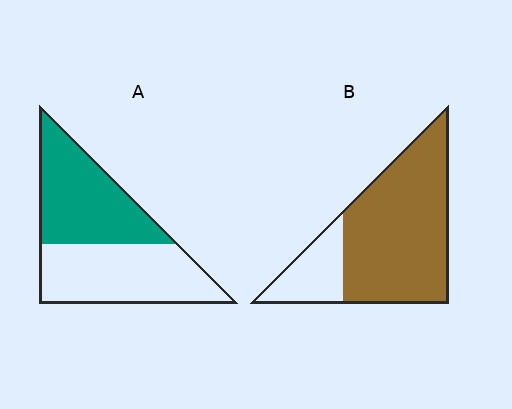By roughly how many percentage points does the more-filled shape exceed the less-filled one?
By roughly 30 percentage points (B over A).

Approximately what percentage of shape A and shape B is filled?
A is approximately 50% and B is approximately 80%.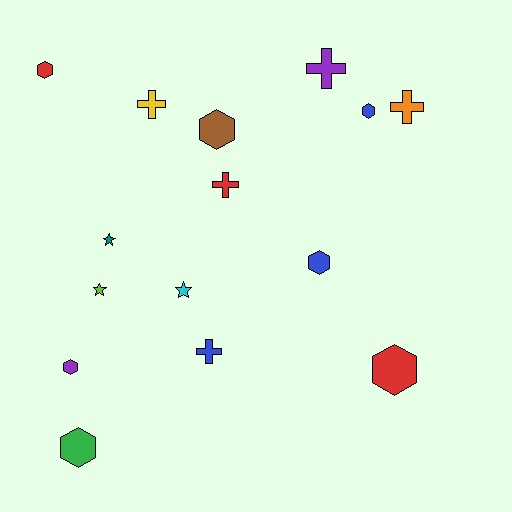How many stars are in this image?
There are 3 stars.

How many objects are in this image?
There are 15 objects.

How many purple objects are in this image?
There are 2 purple objects.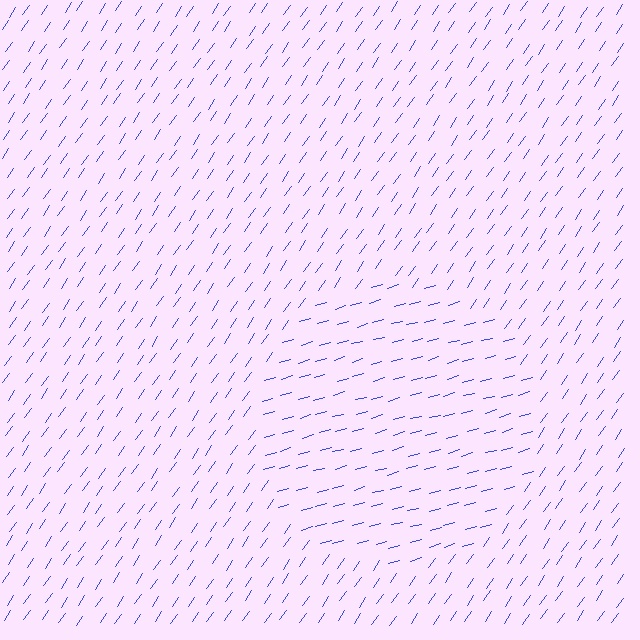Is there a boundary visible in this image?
Yes, there is a texture boundary formed by a change in line orientation.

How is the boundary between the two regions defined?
The boundary is defined purely by a change in line orientation (approximately 39 degrees difference). All lines are the same color and thickness.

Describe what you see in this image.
The image is filled with small blue line segments. A circle region in the image has lines oriented differently from the surrounding lines, creating a visible texture boundary.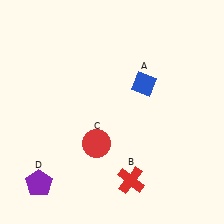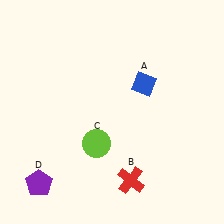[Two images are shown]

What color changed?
The circle (C) changed from red in Image 1 to lime in Image 2.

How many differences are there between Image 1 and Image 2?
There is 1 difference between the two images.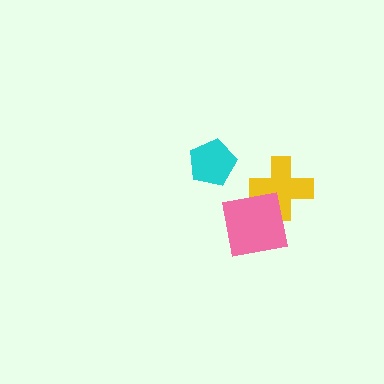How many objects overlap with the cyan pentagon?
0 objects overlap with the cyan pentagon.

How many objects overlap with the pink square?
1 object overlaps with the pink square.